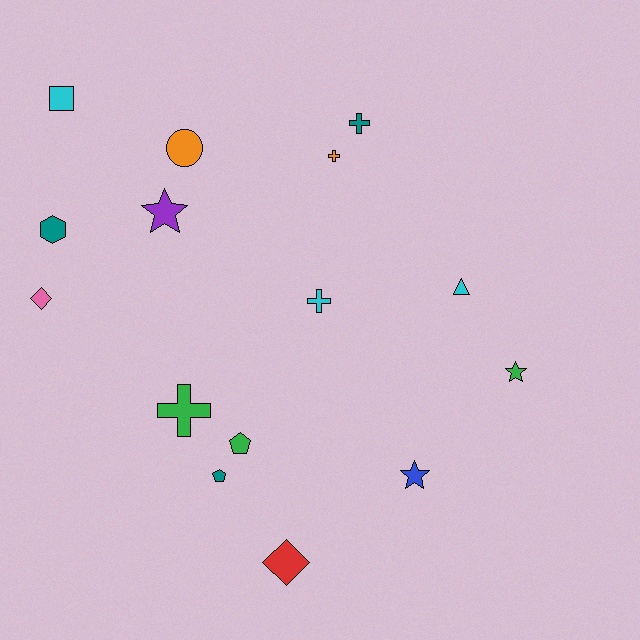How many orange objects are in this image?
There are 2 orange objects.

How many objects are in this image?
There are 15 objects.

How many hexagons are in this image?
There is 1 hexagon.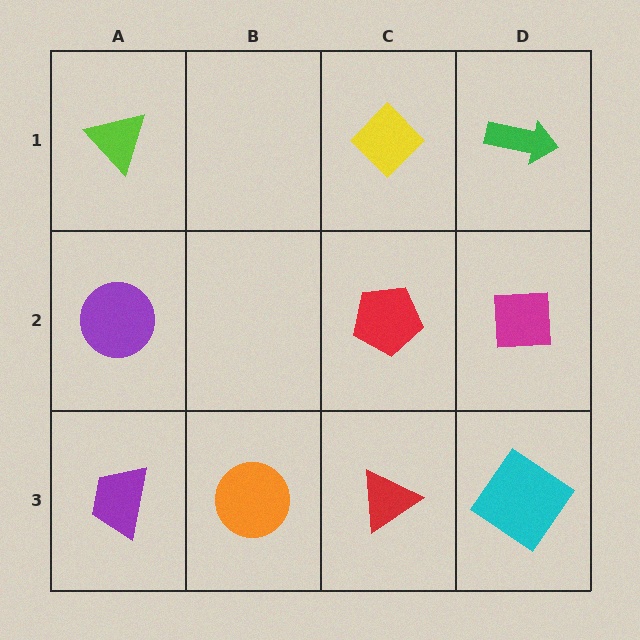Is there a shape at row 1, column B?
No, that cell is empty.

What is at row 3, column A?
A purple trapezoid.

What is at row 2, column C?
A red pentagon.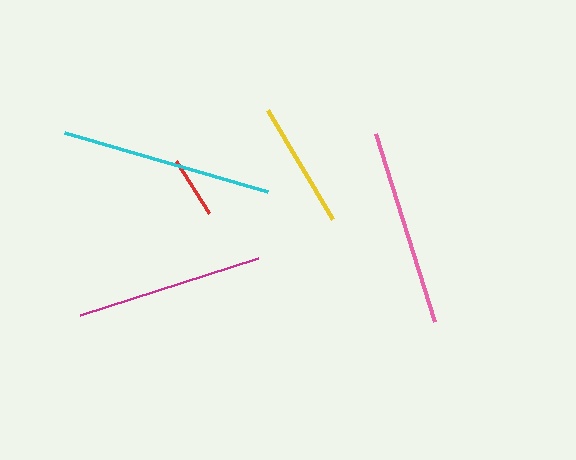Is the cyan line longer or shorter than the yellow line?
The cyan line is longer than the yellow line.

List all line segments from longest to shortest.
From longest to shortest: cyan, pink, magenta, yellow, red.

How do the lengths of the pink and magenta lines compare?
The pink and magenta lines are approximately the same length.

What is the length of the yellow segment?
The yellow segment is approximately 127 pixels long.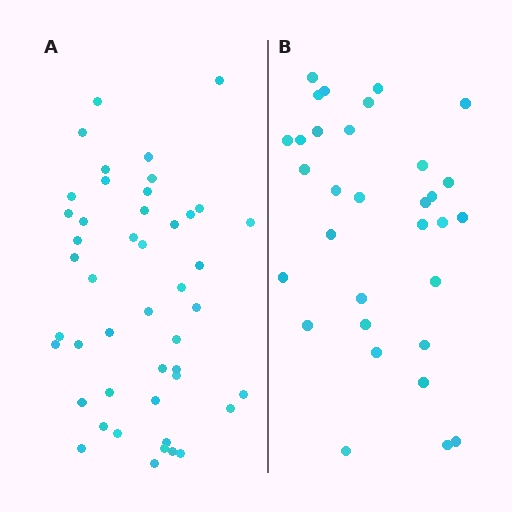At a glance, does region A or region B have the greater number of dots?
Region A (the left region) has more dots.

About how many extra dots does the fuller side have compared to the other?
Region A has approximately 15 more dots than region B.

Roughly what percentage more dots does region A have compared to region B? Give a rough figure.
About 45% more.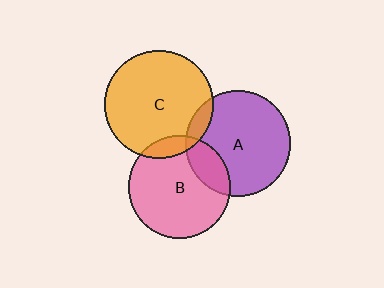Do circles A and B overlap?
Yes.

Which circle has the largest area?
Circle C (orange).